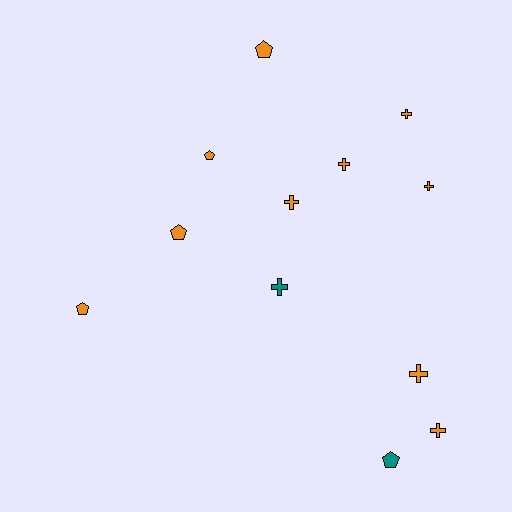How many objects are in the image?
There are 12 objects.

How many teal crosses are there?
There is 1 teal cross.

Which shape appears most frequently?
Cross, with 7 objects.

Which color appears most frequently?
Orange, with 10 objects.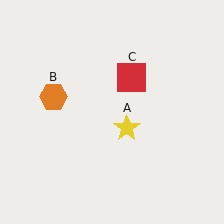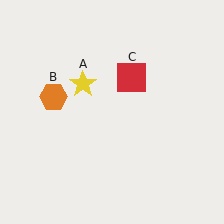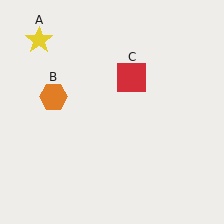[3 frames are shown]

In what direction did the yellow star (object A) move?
The yellow star (object A) moved up and to the left.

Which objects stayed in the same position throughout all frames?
Orange hexagon (object B) and red square (object C) remained stationary.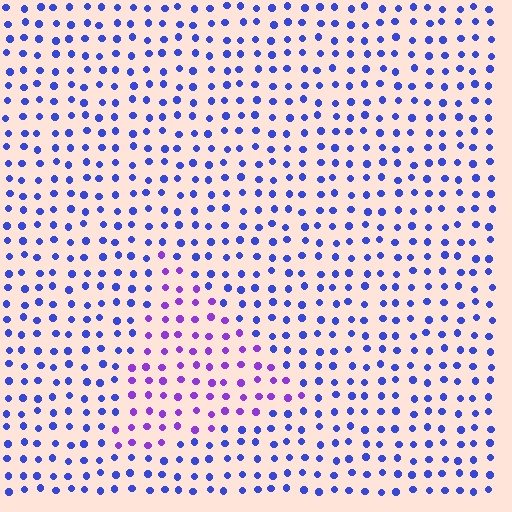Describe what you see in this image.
The image is filled with small blue elements in a uniform arrangement. A triangle-shaped region is visible where the elements are tinted to a slightly different hue, forming a subtle color boundary.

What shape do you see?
I see a triangle.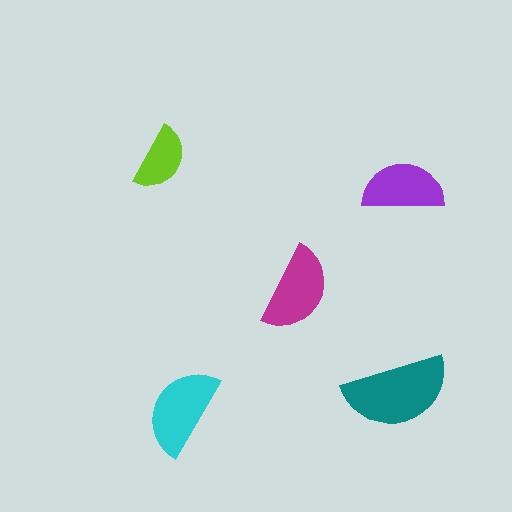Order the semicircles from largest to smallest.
the teal one, the cyan one, the magenta one, the purple one, the lime one.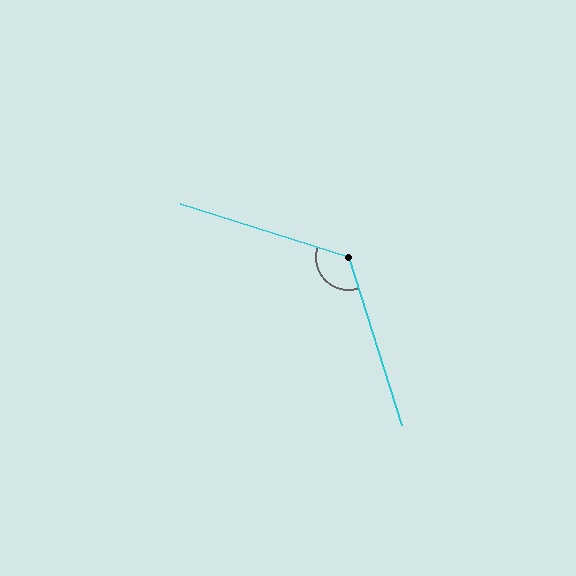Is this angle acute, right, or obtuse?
It is obtuse.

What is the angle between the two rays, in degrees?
Approximately 125 degrees.